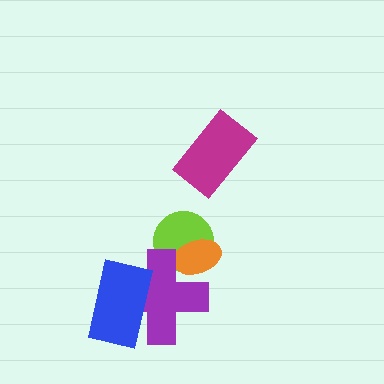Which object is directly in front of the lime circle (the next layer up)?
The orange ellipse is directly in front of the lime circle.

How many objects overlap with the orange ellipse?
2 objects overlap with the orange ellipse.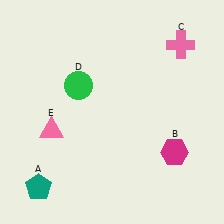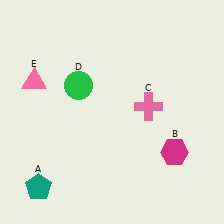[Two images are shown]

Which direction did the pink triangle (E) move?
The pink triangle (E) moved up.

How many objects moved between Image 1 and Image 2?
2 objects moved between the two images.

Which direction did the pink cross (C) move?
The pink cross (C) moved down.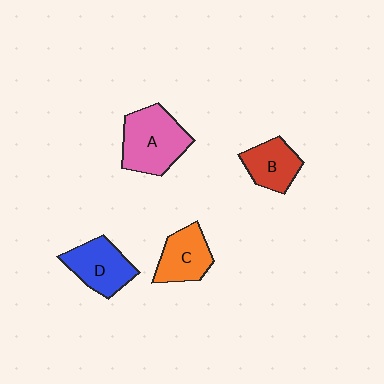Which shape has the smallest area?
Shape B (red).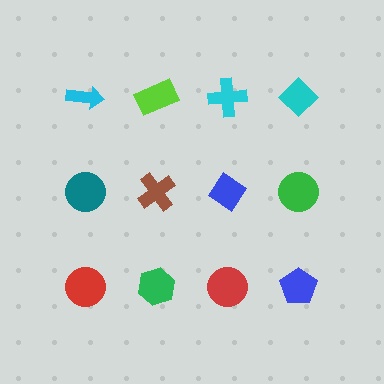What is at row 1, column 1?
A cyan arrow.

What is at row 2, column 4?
A green circle.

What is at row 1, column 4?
A cyan diamond.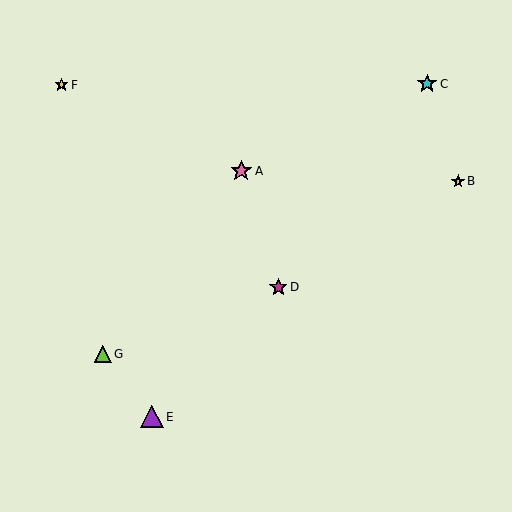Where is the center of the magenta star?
The center of the magenta star is at (278, 287).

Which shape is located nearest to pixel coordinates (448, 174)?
The yellow star (labeled B) at (458, 181) is nearest to that location.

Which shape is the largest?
The purple triangle (labeled E) is the largest.